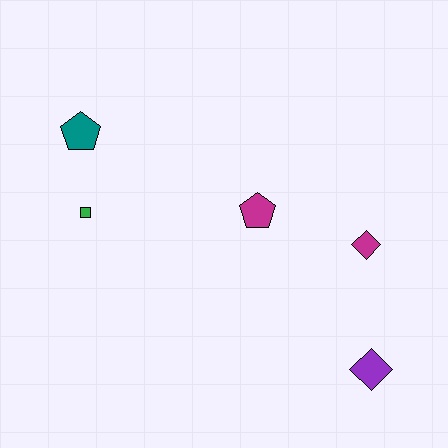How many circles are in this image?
There are no circles.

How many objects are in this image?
There are 5 objects.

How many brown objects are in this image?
There are no brown objects.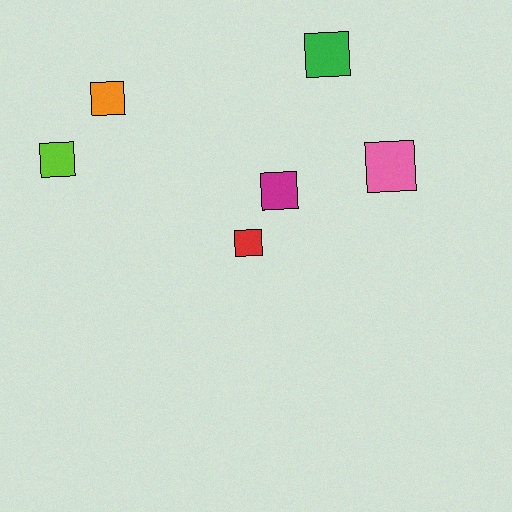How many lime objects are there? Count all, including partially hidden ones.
There is 1 lime object.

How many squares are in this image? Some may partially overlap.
There are 6 squares.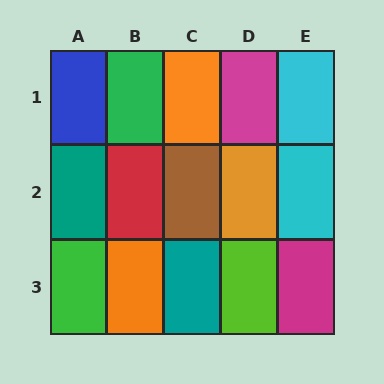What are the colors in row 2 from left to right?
Teal, red, brown, orange, cyan.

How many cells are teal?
2 cells are teal.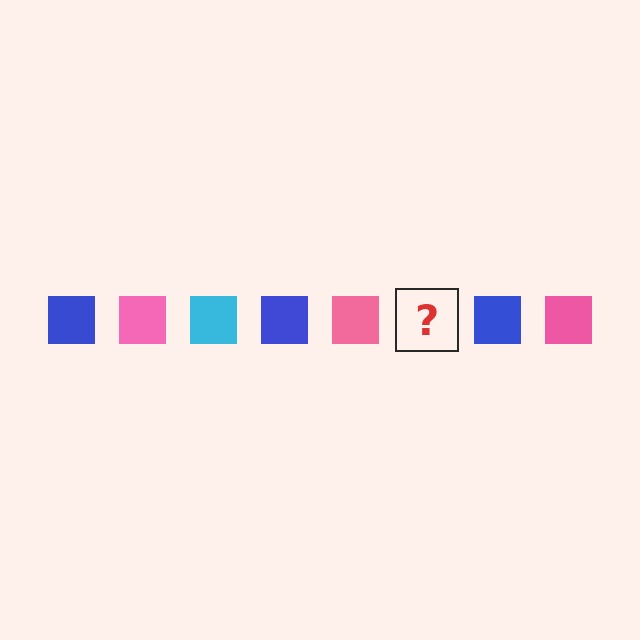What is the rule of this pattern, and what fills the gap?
The rule is that the pattern cycles through blue, pink, cyan squares. The gap should be filled with a cyan square.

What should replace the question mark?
The question mark should be replaced with a cyan square.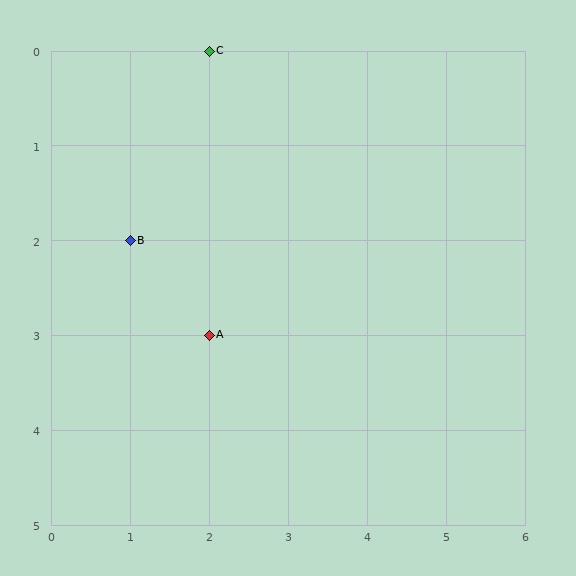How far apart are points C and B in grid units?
Points C and B are 1 column and 2 rows apart (about 2.2 grid units diagonally).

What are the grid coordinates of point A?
Point A is at grid coordinates (2, 3).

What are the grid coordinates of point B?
Point B is at grid coordinates (1, 2).